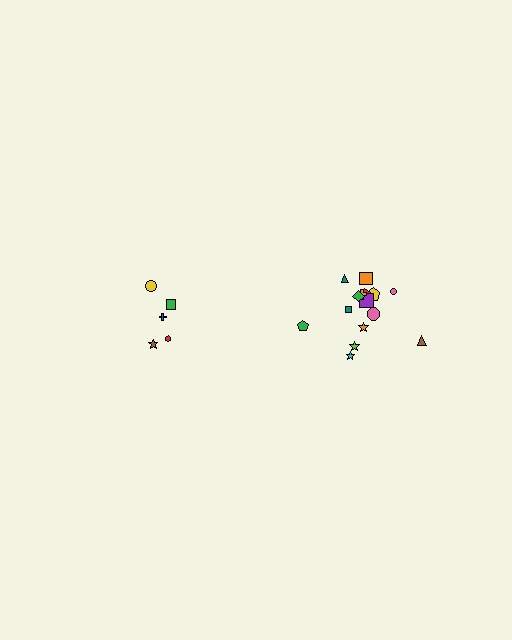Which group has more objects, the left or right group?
The right group.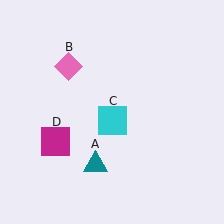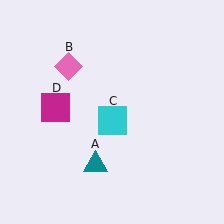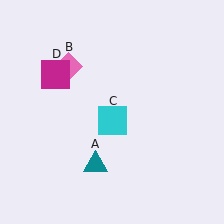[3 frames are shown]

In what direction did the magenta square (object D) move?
The magenta square (object D) moved up.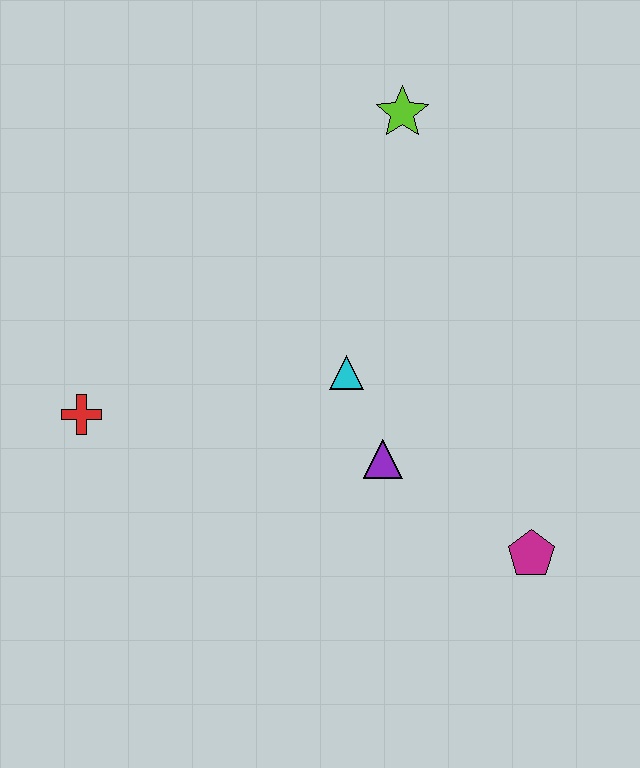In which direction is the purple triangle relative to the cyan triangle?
The purple triangle is below the cyan triangle.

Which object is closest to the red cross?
The cyan triangle is closest to the red cross.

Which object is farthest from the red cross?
The magenta pentagon is farthest from the red cross.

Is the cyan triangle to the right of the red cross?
Yes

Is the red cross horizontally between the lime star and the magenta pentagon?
No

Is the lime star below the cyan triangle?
No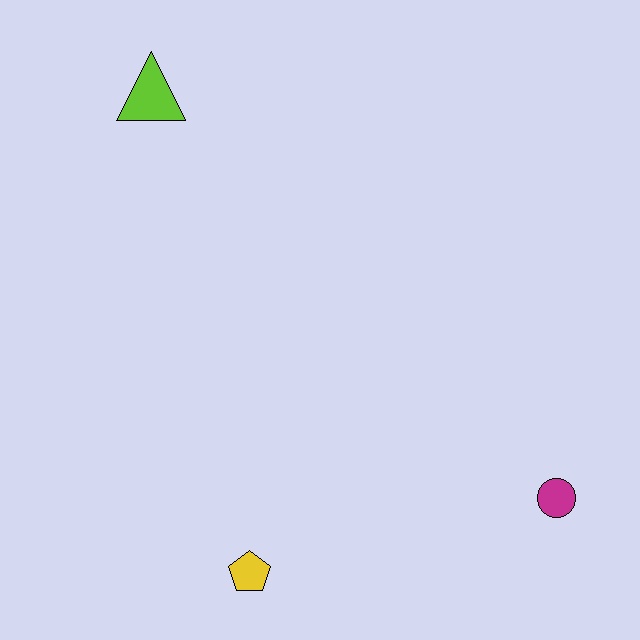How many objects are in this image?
There are 3 objects.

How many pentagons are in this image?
There is 1 pentagon.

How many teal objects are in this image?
There are no teal objects.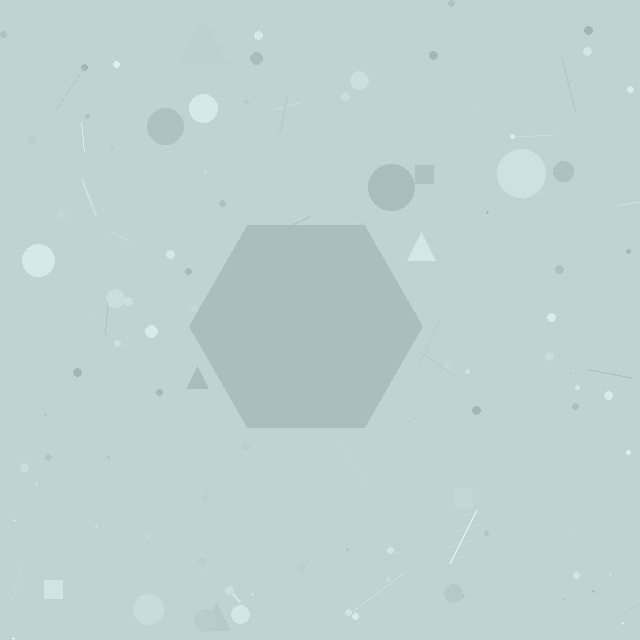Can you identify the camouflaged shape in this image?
The camouflaged shape is a hexagon.